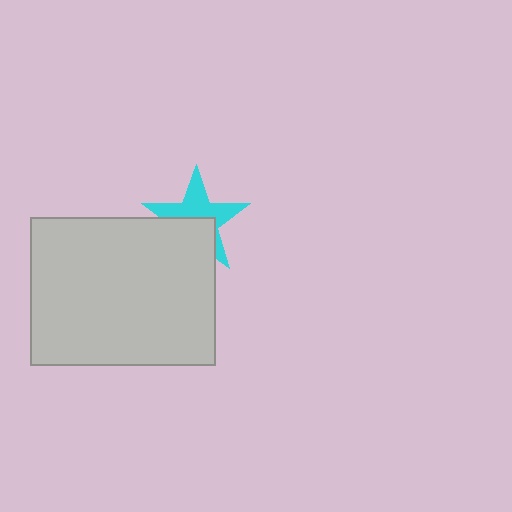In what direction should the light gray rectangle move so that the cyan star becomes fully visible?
The light gray rectangle should move down. That is the shortest direction to clear the overlap and leave the cyan star fully visible.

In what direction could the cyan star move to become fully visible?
The cyan star could move up. That would shift it out from behind the light gray rectangle entirely.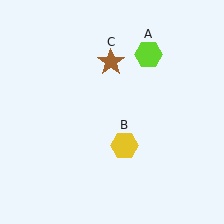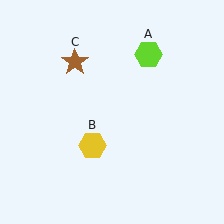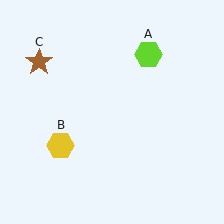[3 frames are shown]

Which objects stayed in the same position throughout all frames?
Lime hexagon (object A) remained stationary.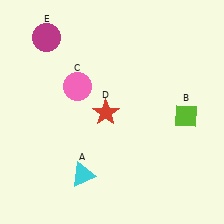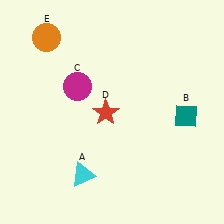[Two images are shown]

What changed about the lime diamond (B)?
In Image 1, B is lime. In Image 2, it changed to teal.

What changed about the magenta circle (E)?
In Image 1, E is magenta. In Image 2, it changed to orange.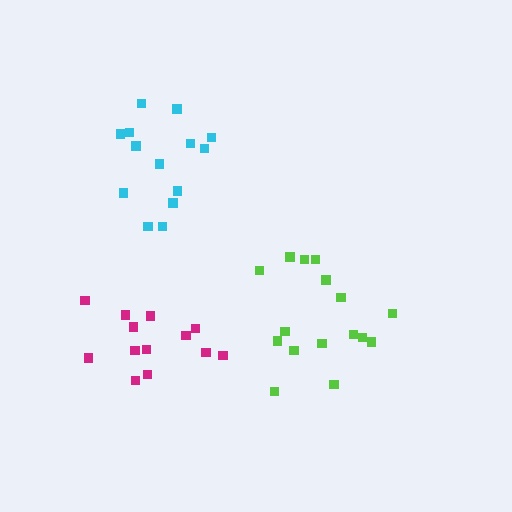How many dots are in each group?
Group 1: 16 dots, Group 2: 14 dots, Group 3: 13 dots (43 total).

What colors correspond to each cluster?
The clusters are colored: lime, cyan, magenta.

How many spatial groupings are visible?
There are 3 spatial groupings.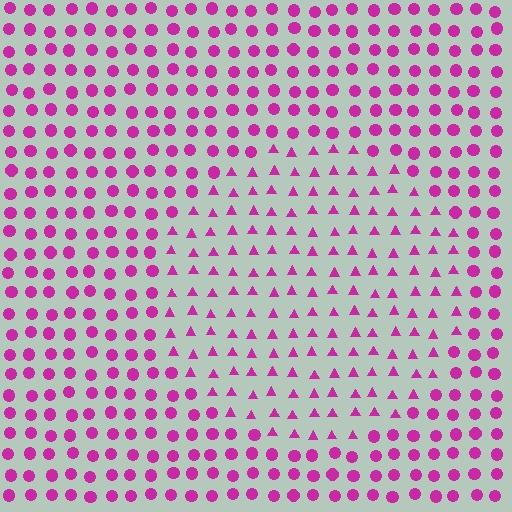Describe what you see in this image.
The image is filled with small magenta elements arranged in a uniform grid. A circle-shaped region contains triangles, while the surrounding area contains circles. The boundary is defined purely by the change in element shape.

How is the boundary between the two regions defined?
The boundary is defined by a change in element shape: triangles inside vs. circles outside. All elements share the same color and spacing.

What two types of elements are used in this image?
The image uses triangles inside the circle region and circles outside it.